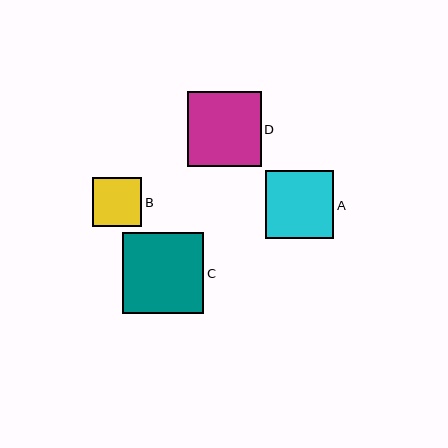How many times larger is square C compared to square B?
Square C is approximately 1.6 times the size of square B.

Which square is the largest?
Square C is the largest with a size of approximately 81 pixels.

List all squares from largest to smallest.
From largest to smallest: C, D, A, B.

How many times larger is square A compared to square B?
Square A is approximately 1.4 times the size of square B.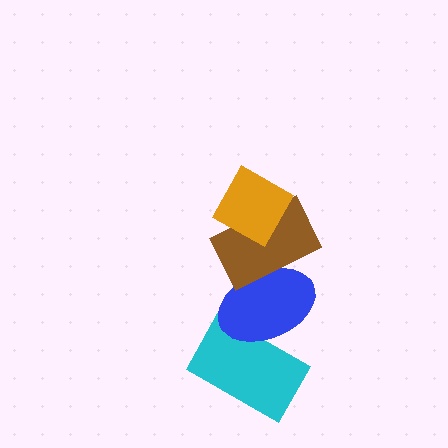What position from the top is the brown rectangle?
The brown rectangle is 2nd from the top.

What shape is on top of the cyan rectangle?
The blue ellipse is on top of the cyan rectangle.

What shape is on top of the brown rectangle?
The orange diamond is on top of the brown rectangle.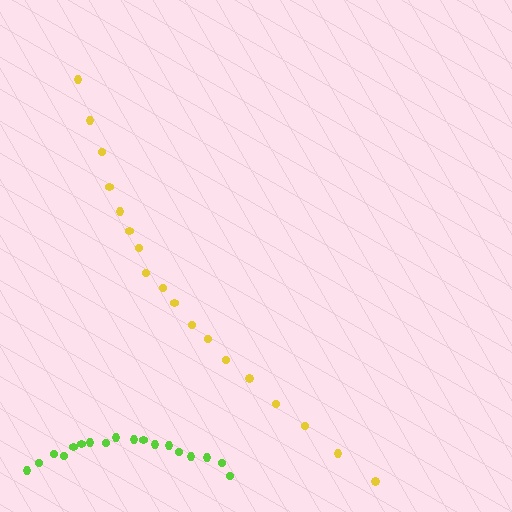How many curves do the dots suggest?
There are 2 distinct paths.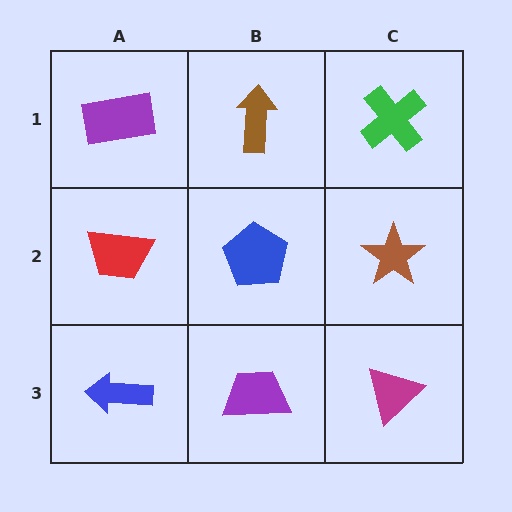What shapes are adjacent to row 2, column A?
A purple rectangle (row 1, column A), a blue arrow (row 3, column A), a blue pentagon (row 2, column B).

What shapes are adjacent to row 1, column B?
A blue pentagon (row 2, column B), a purple rectangle (row 1, column A), a green cross (row 1, column C).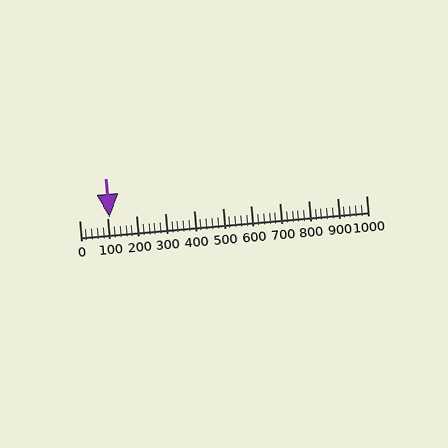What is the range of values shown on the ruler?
The ruler shows values from 0 to 1000.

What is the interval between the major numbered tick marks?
The major tick marks are spaced 100 units apart.